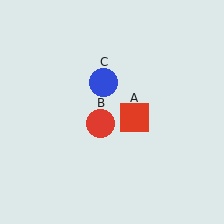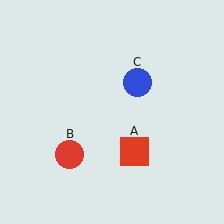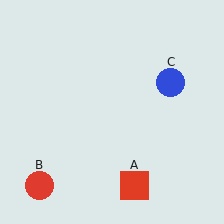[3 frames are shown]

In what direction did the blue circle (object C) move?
The blue circle (object C) moved right.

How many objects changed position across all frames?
3 objects changed position: red square (object A), red circle (object B), blue circle (object C).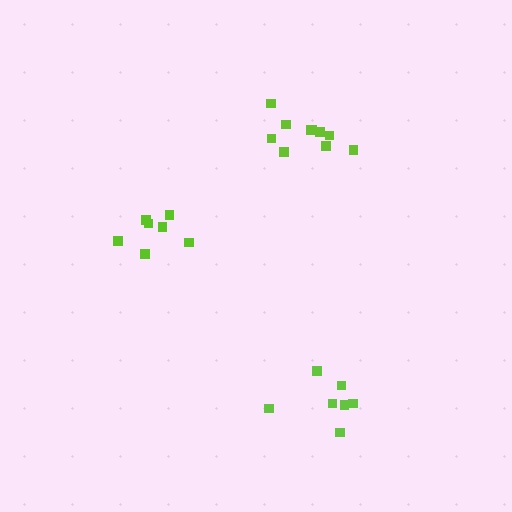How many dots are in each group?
Group 1: 10 dots, Group 2: 7 dots, Group 3: 7 dots (24 total).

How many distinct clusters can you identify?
There are 3 distinct clusters.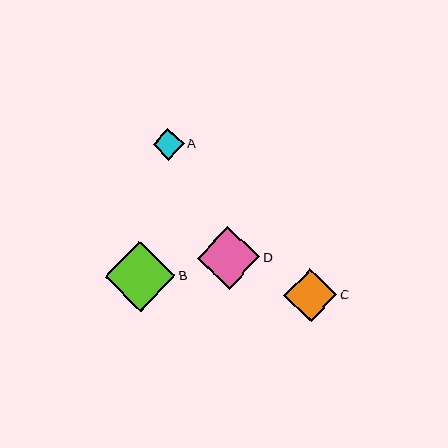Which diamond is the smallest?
Diamond A is the smallest with a size of approximately 31 pixels.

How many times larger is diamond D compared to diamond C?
Diamond D is approximately 1.2 times the size of diamond C.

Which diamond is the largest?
Diamond B is the largest with a size of approximately 71 pixels.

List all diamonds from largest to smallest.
From largest to smallest: B, D, C, A.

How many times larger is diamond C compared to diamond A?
Diamond C is approximately 1.7 times the size of diamond A.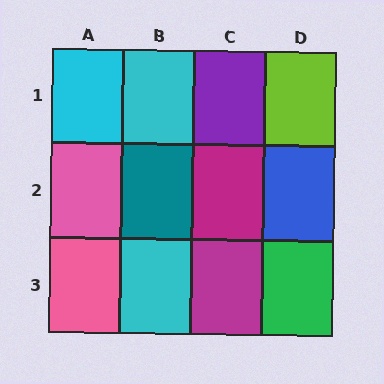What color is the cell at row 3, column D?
Green.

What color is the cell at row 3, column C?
Magenta.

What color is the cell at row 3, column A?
Pink.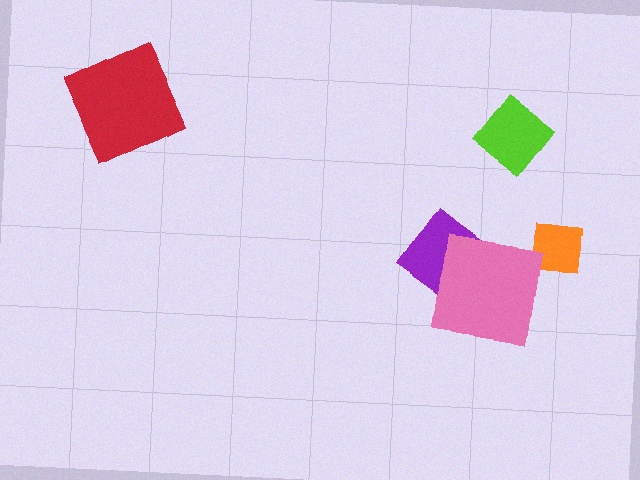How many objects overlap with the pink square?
1 object overlaps with the pink square.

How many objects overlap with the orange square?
0 objects overlap with the orange square.